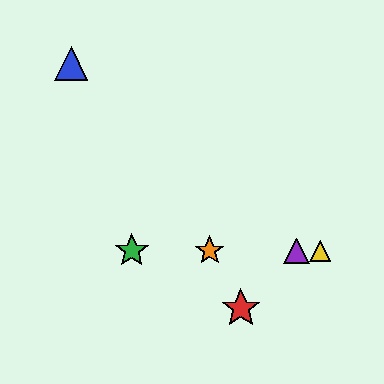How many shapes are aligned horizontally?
4 shapes (the green star, the yellow triangle, the purple triangle, the orange star) are aligned horizontally.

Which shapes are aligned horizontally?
The green star, the yellow triangle, the purple triangle, the orange star are aligned horizontally.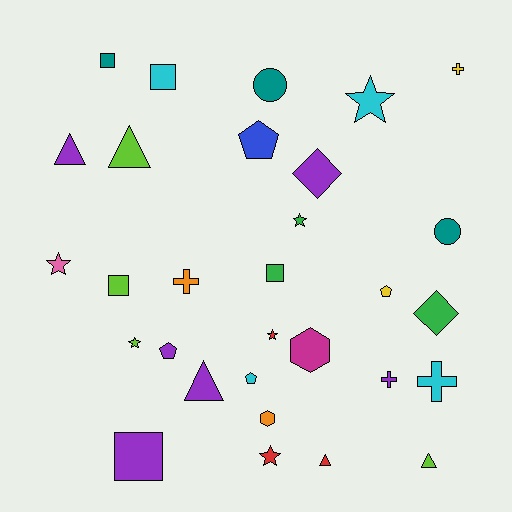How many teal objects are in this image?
There are 3 teal objects.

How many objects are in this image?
There are 30 objects.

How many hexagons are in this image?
There are 2 hexagons.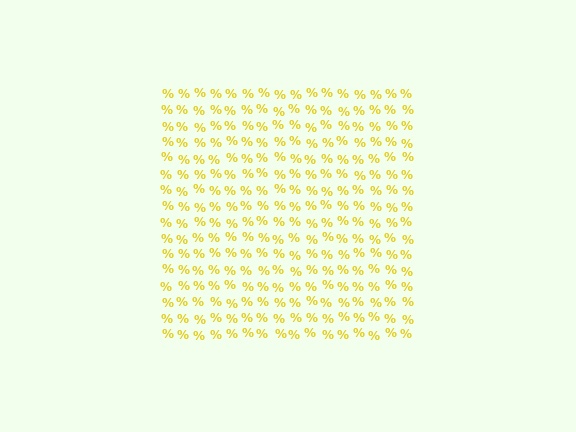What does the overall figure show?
The overall figure shows a square.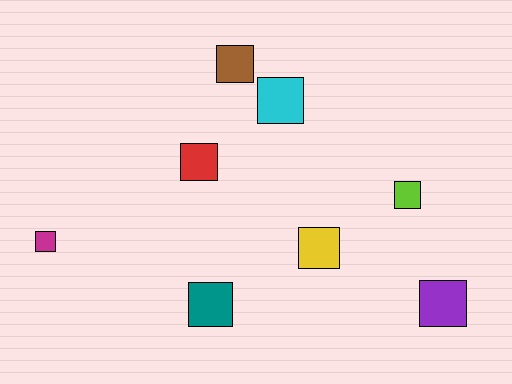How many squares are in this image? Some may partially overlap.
There are 8 squares.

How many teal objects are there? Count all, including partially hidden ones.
There is 1 teal object.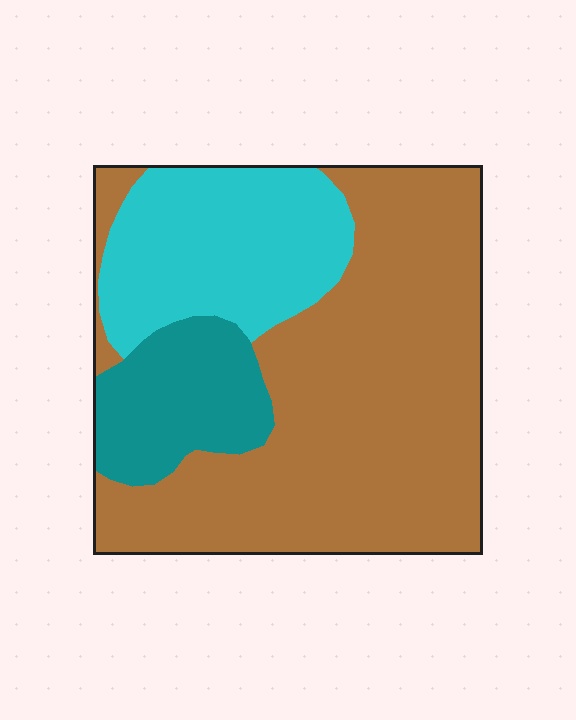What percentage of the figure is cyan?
Cyan takes up less than a quarter of the figure.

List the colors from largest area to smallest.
From largest to smallest: brown, cyan, teal.